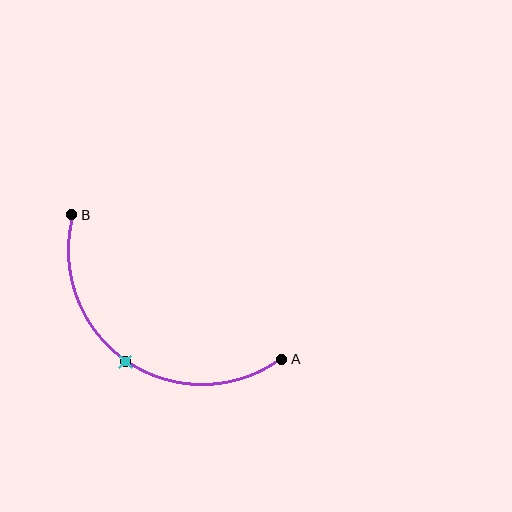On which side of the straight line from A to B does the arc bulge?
The arc bulges below and to the left of the straight line connecting A and B.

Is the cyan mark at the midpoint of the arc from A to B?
Yes. The cyan mark lies on the arc at equal arc-length from both A and B — it is the arc midpoint.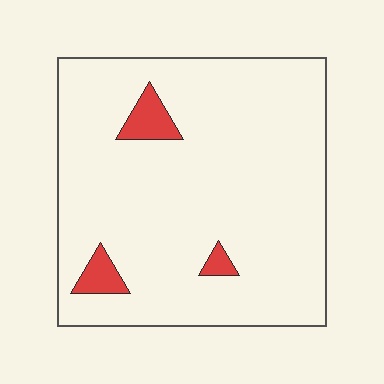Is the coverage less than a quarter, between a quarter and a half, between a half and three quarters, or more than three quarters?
Less than a quarter.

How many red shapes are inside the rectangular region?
3.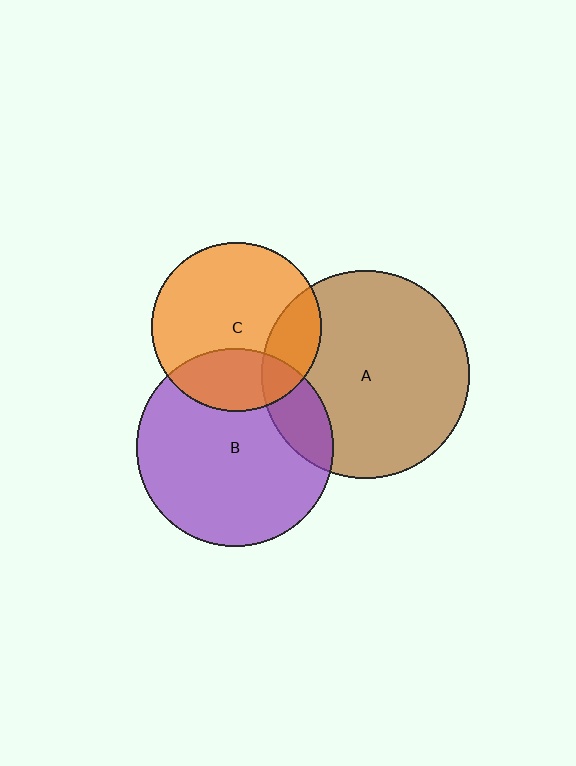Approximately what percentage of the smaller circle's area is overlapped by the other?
Approximately 25%.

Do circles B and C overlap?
Yes.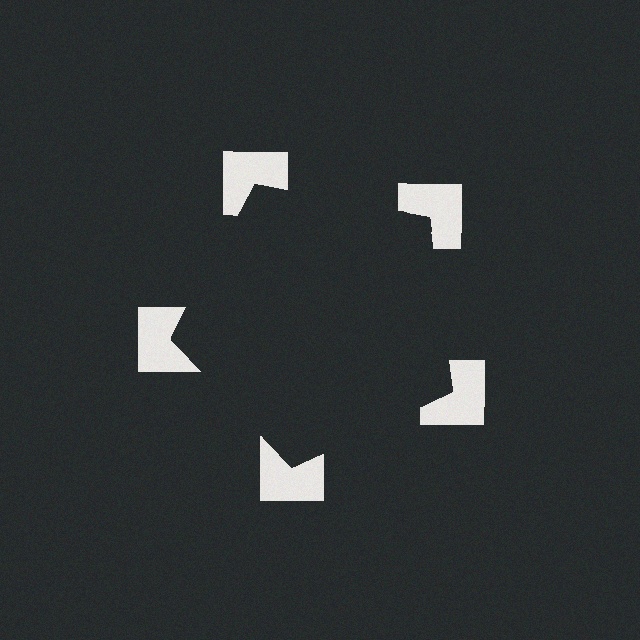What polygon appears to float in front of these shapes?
An illusory pentagon — its edges are inferred from the aligned wedge cuts in the notched squares, not physically drawn.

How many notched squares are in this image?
There are 5 — one at each vertex of the illusory pentagon.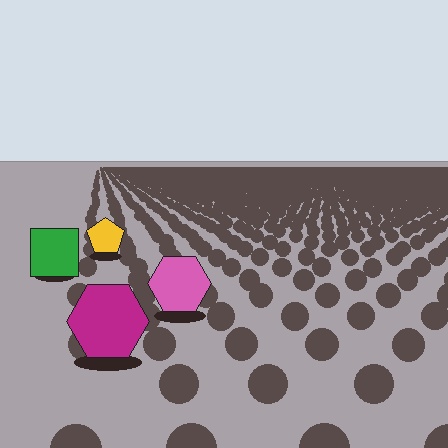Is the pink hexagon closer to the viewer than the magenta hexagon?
No. The magenta hexagon is closer — you can tell from the texture gradient: the ground texture is coarser near it.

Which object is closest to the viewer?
The magenta hexagon is closest. The texture marks near it are larger and more spread out.